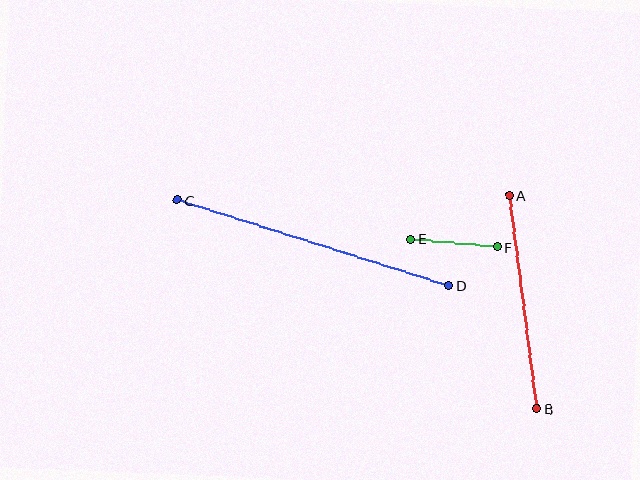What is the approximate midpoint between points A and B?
The midpoint is at approximately (523, 302) pixels.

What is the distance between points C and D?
The distance is approximately 285 pixels.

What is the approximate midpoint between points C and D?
The midpoint is at approximately (313, 243) pixels.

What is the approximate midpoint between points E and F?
The midpoint is at approximately (454, 243) pixels.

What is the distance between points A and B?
The distance is approximately 215 pixels.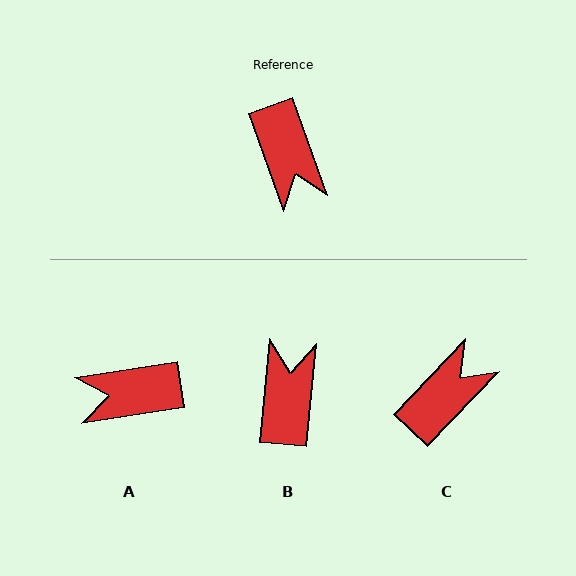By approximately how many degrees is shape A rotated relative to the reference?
Approximately 101 degrees clockwise.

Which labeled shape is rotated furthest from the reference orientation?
B, about 154 degrees away.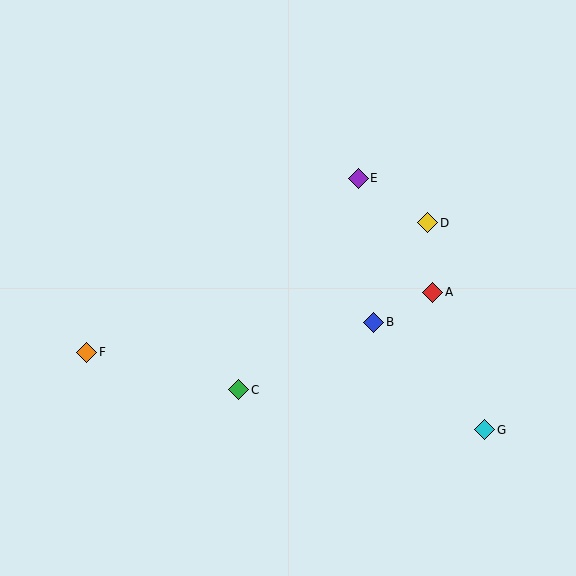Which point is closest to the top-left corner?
Point F is closest to the top-left corner.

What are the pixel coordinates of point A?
Point A is at (433, 292).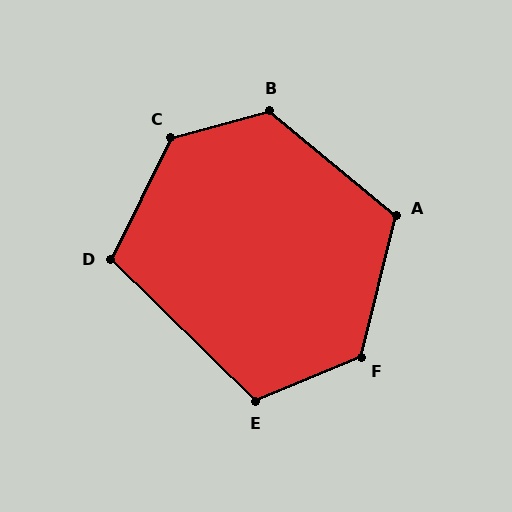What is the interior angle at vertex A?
Approximately 116 degrees (obtuse).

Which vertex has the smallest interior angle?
D, at approximately 108 degrees.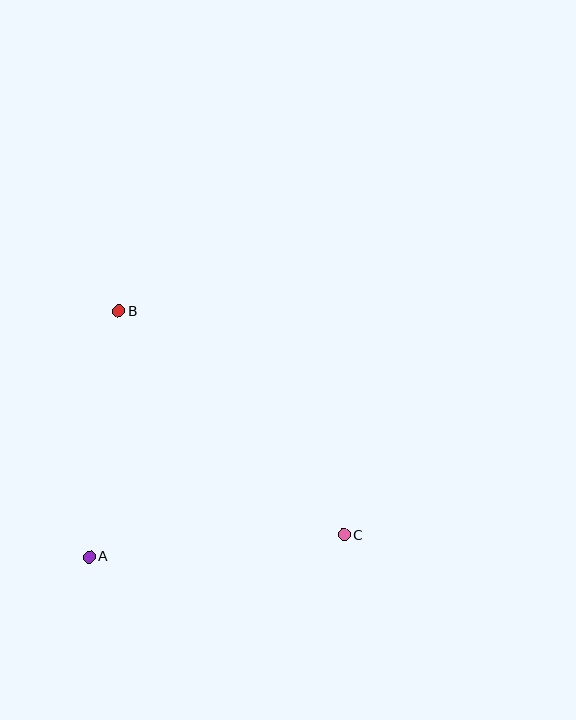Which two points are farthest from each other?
Points B and C are farthest from each other.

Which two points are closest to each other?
Points A and B are closest to each other.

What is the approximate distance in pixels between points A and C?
The distance between A and C is approximately 255 pixels.